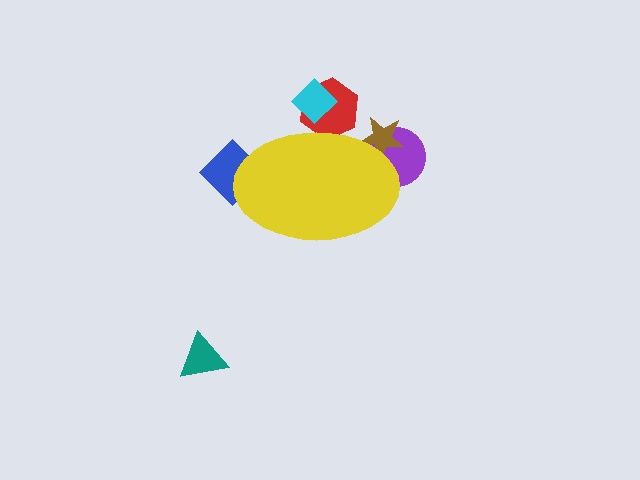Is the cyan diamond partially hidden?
Yes, the cyan diamond is partially hidden behind the yellow ellipse.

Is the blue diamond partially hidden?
Yes, the blue diamond is partially hidden behind the yellow ellipse.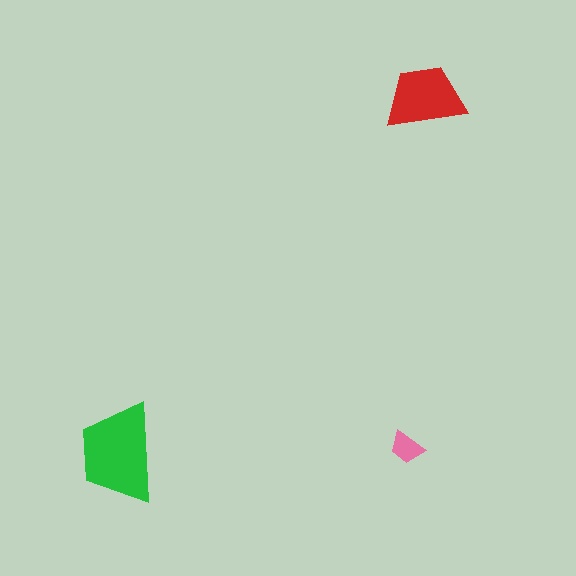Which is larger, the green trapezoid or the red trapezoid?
The green one.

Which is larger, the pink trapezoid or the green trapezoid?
The green one.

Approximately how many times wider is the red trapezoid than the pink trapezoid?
About 2.5 times wider.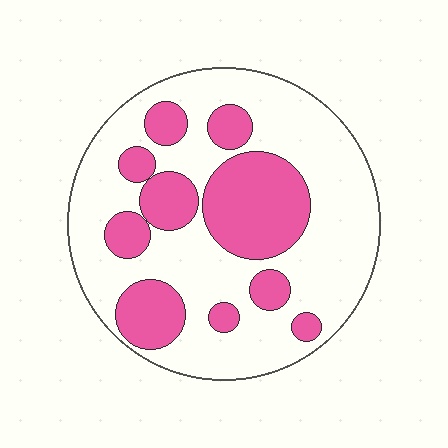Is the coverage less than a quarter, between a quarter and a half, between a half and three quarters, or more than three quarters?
Between a quarter and a half.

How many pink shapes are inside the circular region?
10.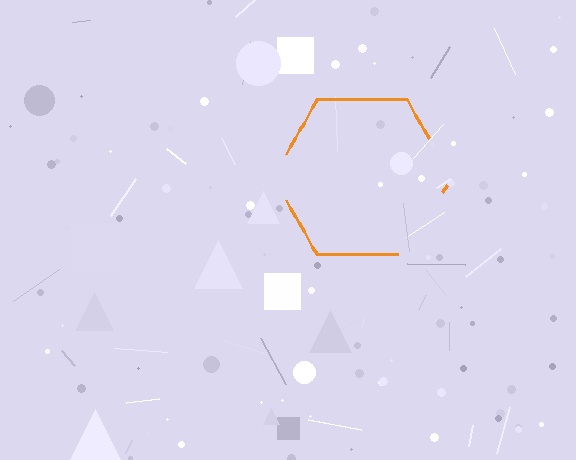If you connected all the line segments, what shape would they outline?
They would outline a hexagon.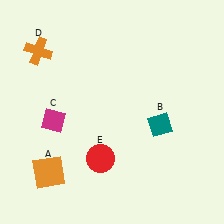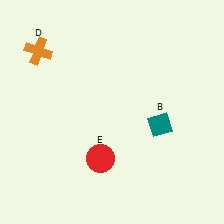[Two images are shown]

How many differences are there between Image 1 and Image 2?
There are 2 differences between the two images.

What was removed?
The orange square (A), the magenta diamond (C) were removed in Image 2.